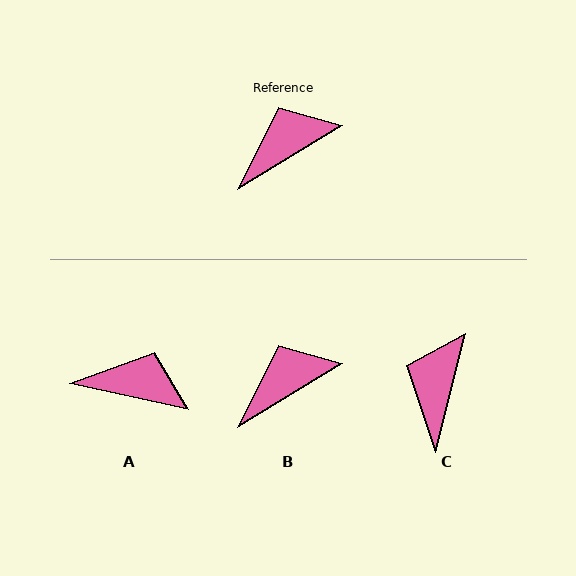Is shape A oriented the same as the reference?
No, it is off by about 44 degrees.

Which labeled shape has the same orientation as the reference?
B.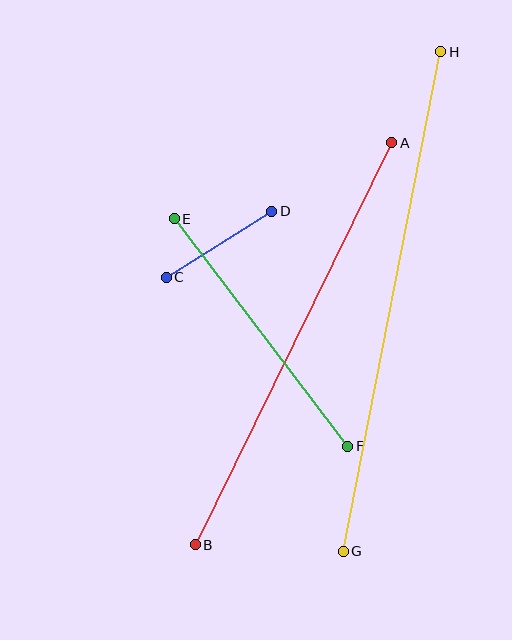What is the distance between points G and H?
The distance is approximately 509 pixels.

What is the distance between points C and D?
The distance is approximately 125 pixels.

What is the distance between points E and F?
The distance is approximately 286 pixels.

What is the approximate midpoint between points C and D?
The midpoint is at approximately (219, 244) pixels.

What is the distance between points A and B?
The distance is approximately 448 pixels.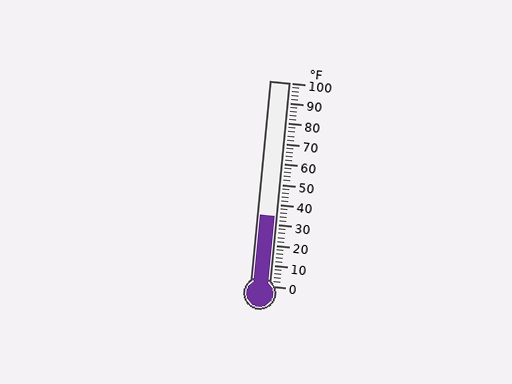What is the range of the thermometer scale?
The thermometer scale ranges from 0°F to 100°F.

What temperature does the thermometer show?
The thermometer shows approximately 34°F.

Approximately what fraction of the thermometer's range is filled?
The thermometer is filled to approximately 35% of its range.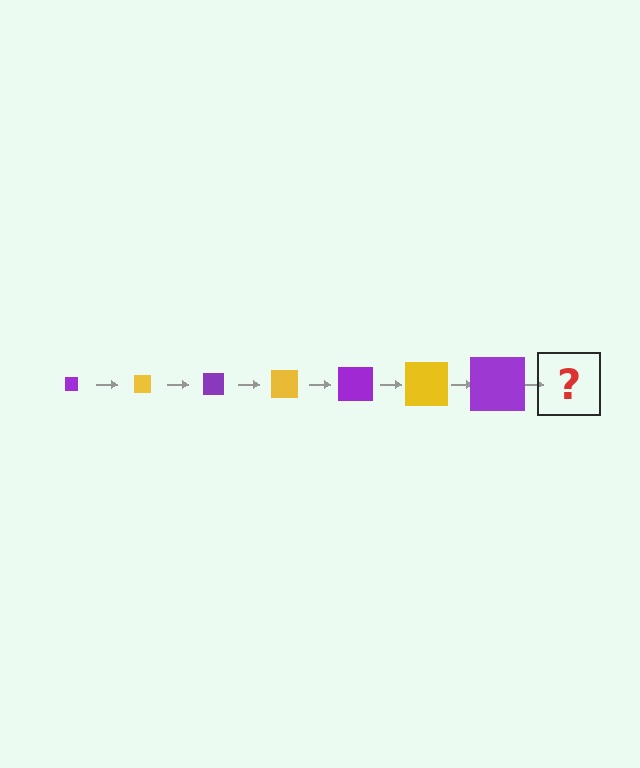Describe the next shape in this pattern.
It should be a yellow square, larger than the previous one.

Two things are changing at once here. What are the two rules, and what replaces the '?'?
The two rules are that the square grows larger each step and the color cycles through purple and yellow. The '?' should be a yellow square, larger than the previous one.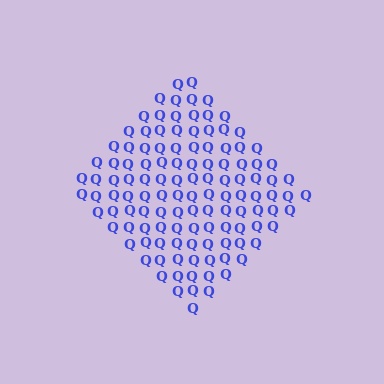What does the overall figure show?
The overall figure shows a diamond.